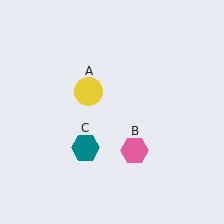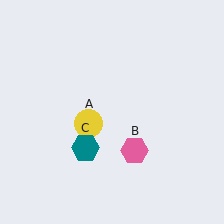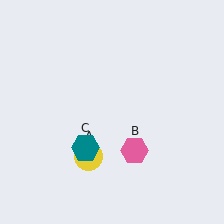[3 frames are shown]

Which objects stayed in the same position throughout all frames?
Pink hexagon (object B) and teal hexagon (object C) remained stationary.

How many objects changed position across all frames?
1 object changed position: yellow circle (object A).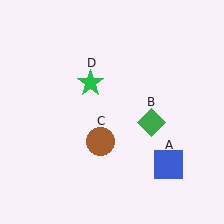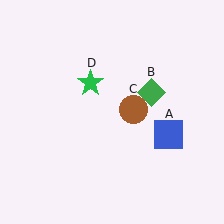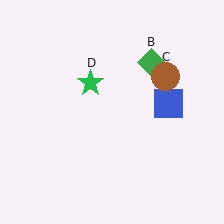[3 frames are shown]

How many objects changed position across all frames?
3 objects changed position: blue square (object A), green diamond (object B), brown circle (object C).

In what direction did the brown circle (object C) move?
The brown circle (object C) moved up and to the right.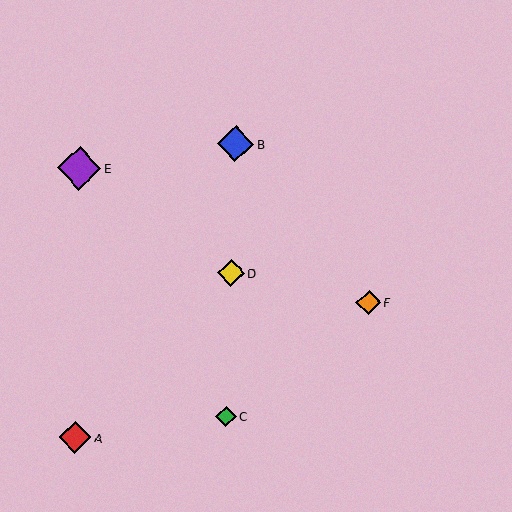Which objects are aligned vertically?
Objects B, C, D are aligned vertically.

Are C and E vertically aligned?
No, C is at x≈226 and E is at x≈79.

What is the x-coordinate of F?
Object F is at x≈369.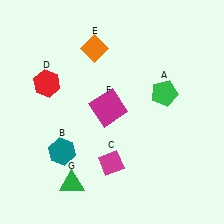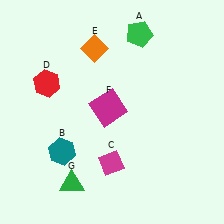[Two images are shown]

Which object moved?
The green pentagon (A) moved up.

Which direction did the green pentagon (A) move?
The green pentagon (A) moved up.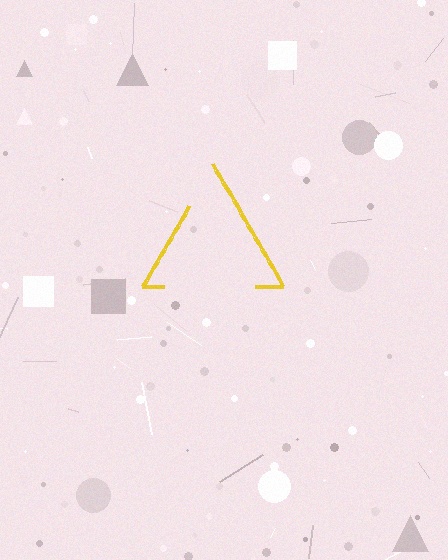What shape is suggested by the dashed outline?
The dashed outline suggests a triangle.